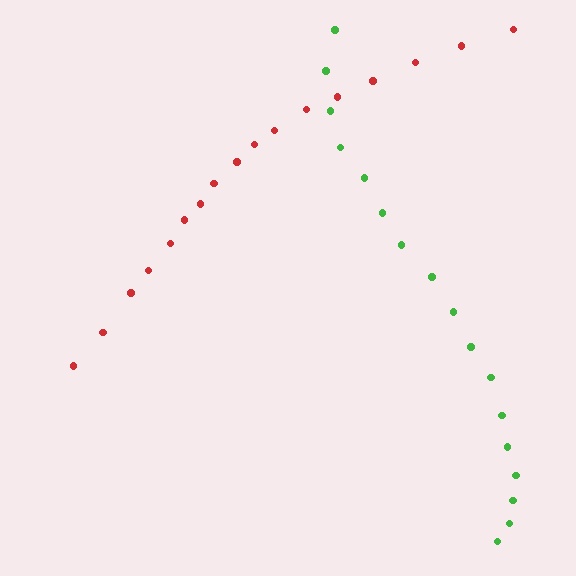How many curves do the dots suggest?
There are 2 distinct paths.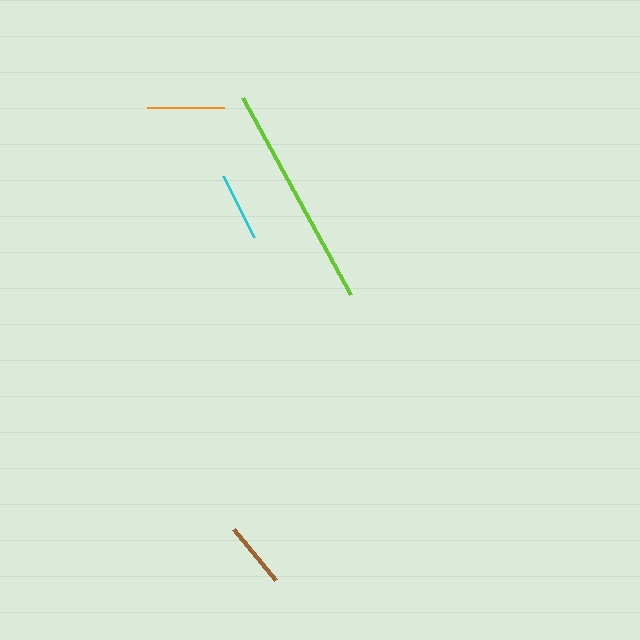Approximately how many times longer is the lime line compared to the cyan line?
The lime line is approximately 3.3 times the length of the cyan line.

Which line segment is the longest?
The lime line is the longest at approximately 225 pixels.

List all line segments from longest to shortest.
From longest to shortest: lime, orange, cyan, brown.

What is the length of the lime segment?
The lime segment is approximately 225 pixels long.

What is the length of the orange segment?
The orange segment is approximately 77 pixels long.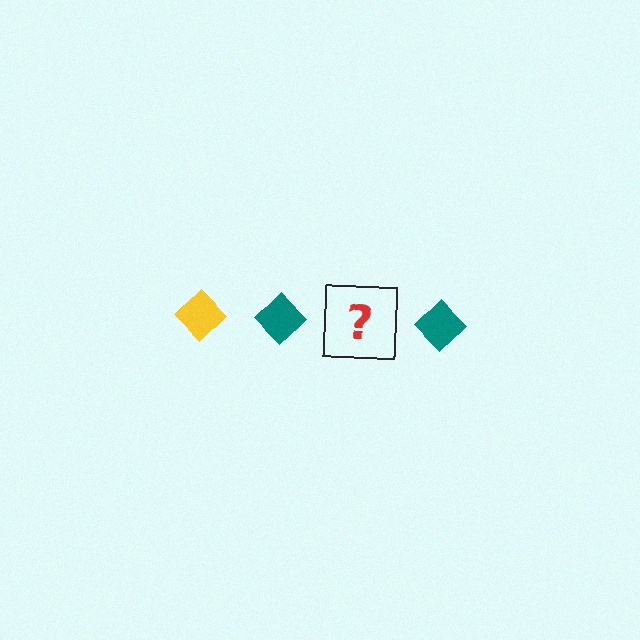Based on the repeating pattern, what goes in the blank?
The blank should be a yellow diamond.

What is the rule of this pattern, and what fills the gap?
The rule is that the pattern cycles through yellow, teal diamonds. The gap should be filled with a yellow diamond.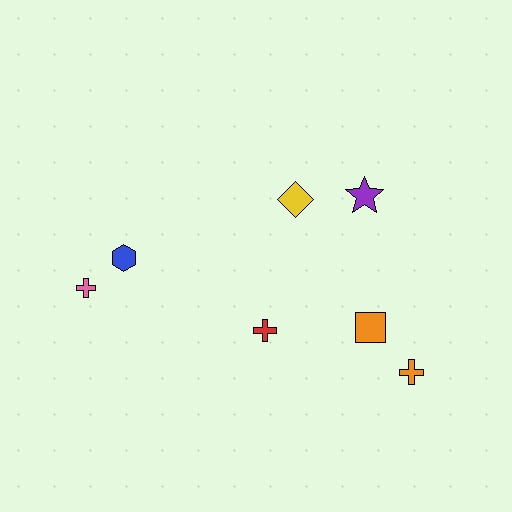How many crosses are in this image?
There are 3 crosses.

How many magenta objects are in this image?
There are no magenta objects.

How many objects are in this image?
There are 7 objects.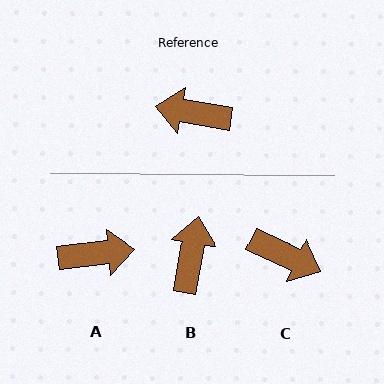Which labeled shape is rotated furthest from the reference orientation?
A, about 165 degrees away.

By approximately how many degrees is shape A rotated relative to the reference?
Approximately 165 degrees clockwise.